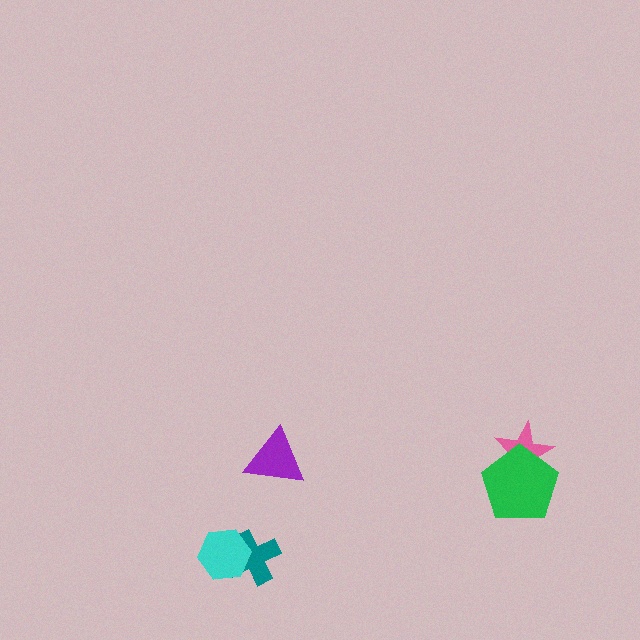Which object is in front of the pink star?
The green pentagon is in front of the pink star.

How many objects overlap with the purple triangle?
0 objects overlap with the purple triangle.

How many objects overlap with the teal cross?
1 object overlaps with the teal cross.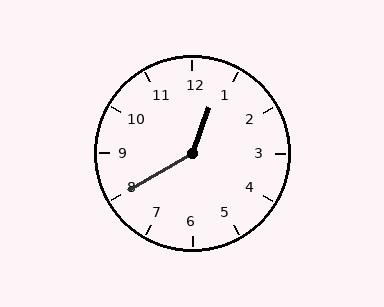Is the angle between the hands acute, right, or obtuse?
It is obtuse.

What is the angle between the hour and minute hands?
Approximately 140 degrees.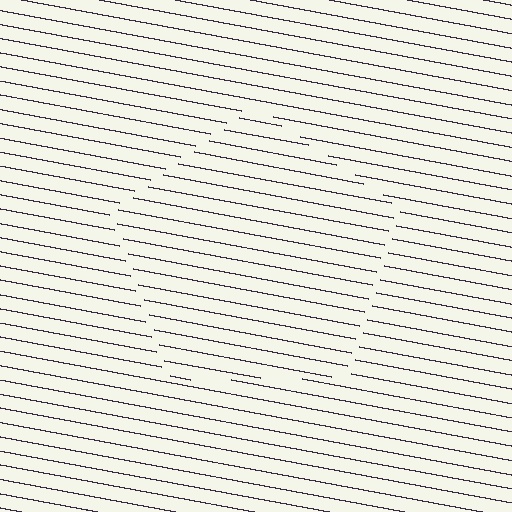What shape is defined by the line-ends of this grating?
An illusory pentagon. The interior of the shape contains the same grating, shifted by half a period — the contour is defined by the phase discontinuity where line-ends from the inner and outer gratings abut.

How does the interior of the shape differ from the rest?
The interior of the shape contains the same grating, shifted by half a period — the contour is defined by the phase discontinuity where line-ends from the inner and outer gratings abut.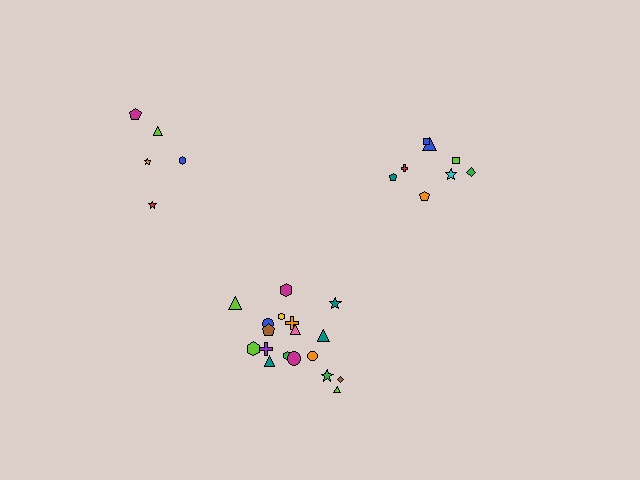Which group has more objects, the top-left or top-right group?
The top-right group.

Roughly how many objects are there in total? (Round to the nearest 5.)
Roughly 30 objects in total.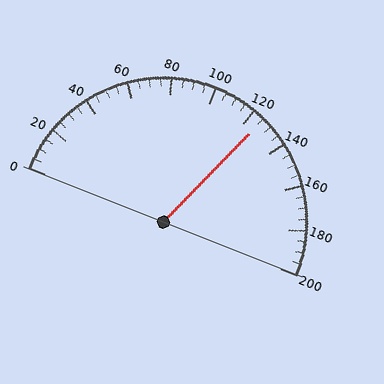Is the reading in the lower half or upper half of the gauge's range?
The reading is in the upper half of the range (0 to 200).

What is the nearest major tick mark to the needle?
The nearest major tick mark is 120.